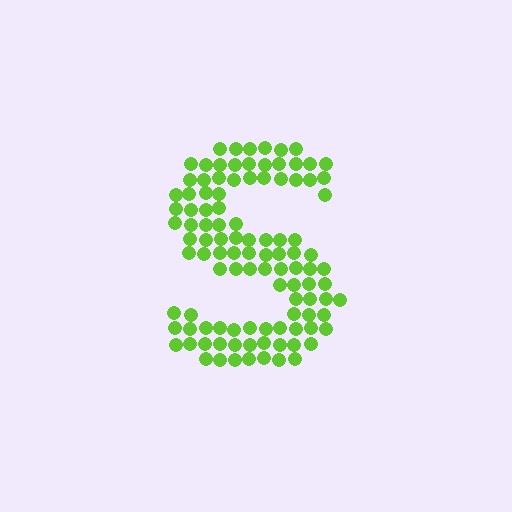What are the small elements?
The small elements are circles.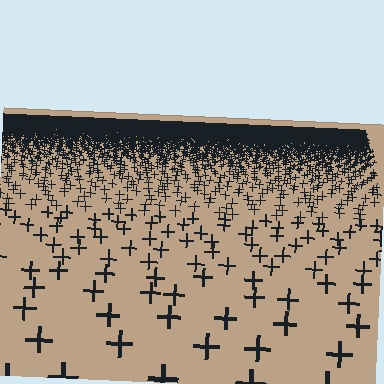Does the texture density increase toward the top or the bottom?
Density increases toward the top.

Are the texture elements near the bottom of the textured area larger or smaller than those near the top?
Larger. Near the bottom, elements are closer to the viewer and appear at a bigger on-screen size.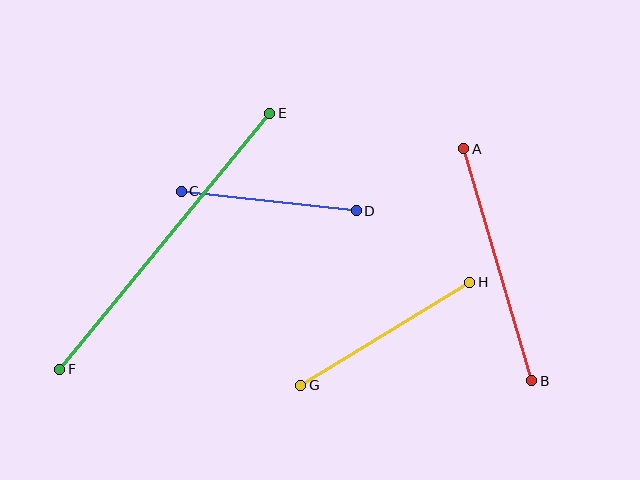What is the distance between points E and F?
The distance is approximately 331 pixels.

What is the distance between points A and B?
The distance is approximately 241 pixels.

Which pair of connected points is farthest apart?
Points E and F are farthest apart.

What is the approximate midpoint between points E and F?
The midpoint is at approximately (165, 241) pixels.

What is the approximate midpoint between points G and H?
The midpoint is at approximately (385, 334) pixels.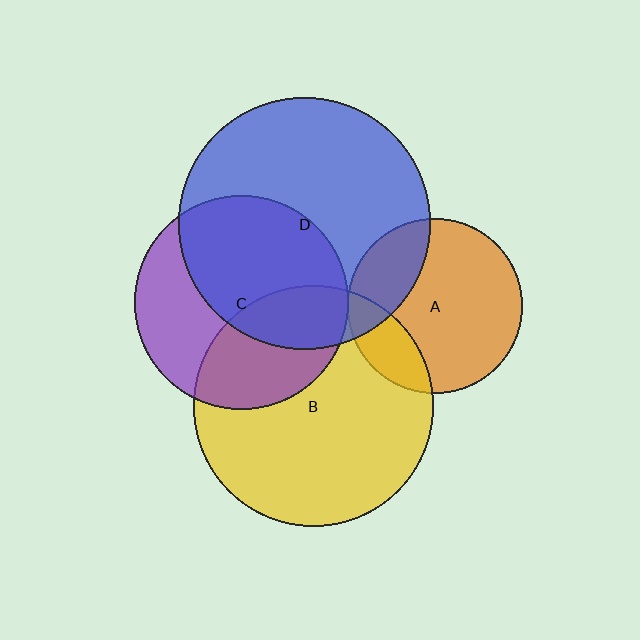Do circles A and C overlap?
Yes.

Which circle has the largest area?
Circle D (blue).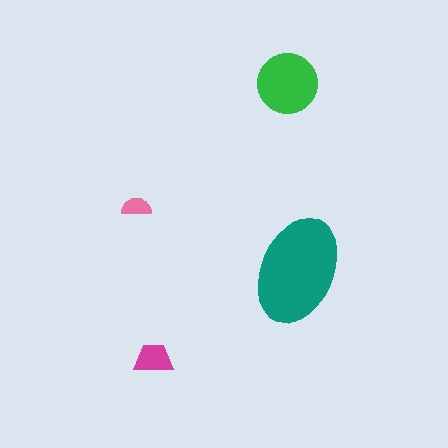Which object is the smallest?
The pink semicircle.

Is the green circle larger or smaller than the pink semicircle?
Larger.